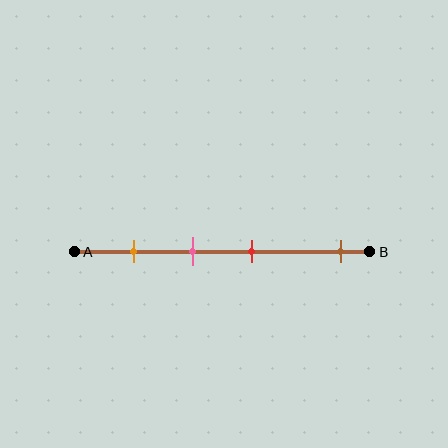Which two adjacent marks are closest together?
The pink and red marks are the closest adjacent pair.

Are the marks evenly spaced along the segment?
No, the marks are not evenly spaced.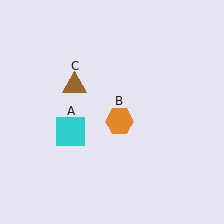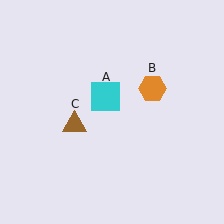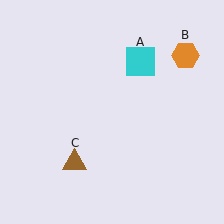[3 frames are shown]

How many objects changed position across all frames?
3 objects changed position: cyan square (object A), orange hexagon (object B), brown triangle (object C).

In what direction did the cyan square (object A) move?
The cyan square (object A) moved up and to the right.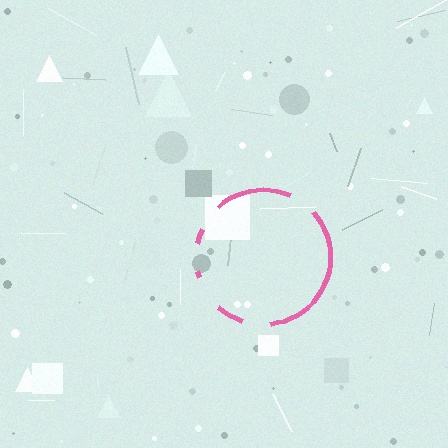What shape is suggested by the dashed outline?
The dashed outline suggests a circle.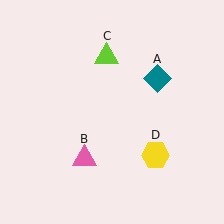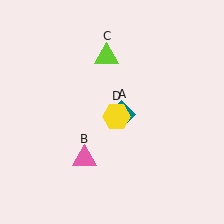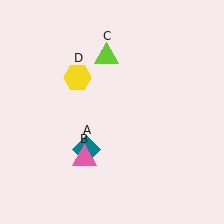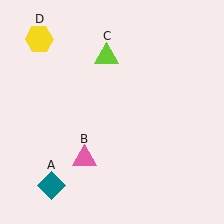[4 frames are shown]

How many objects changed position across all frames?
2 objects changed position: teal diamond (object A), yellow hexagon (object D).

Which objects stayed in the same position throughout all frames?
Pink triangle (object B) and lime triangle (object C) remained stationary.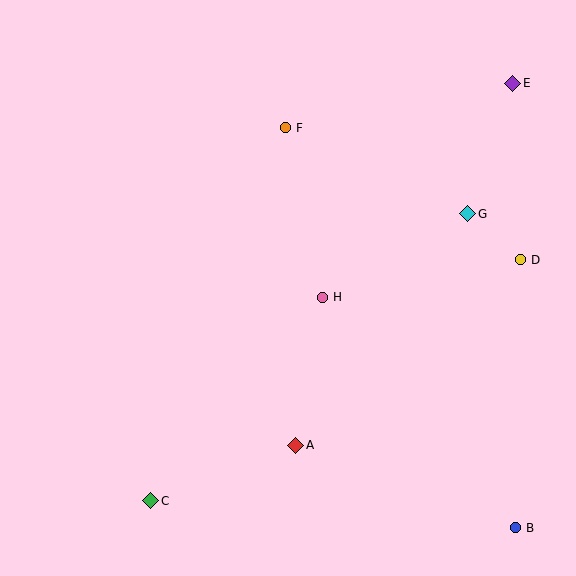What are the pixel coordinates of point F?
Point F is at (286, 128).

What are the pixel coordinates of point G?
Point G is at (468, 214).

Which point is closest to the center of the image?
Point H at (323, 297) is closest to the center.